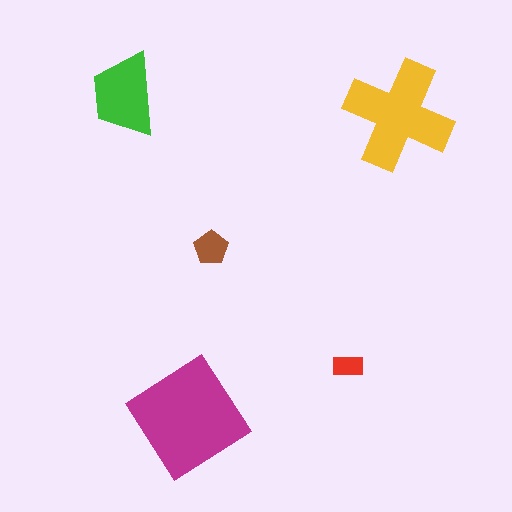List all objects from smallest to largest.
The red rectangle, the brown pentagon, the green trapezoid, the yellow cross, the magenta diamond.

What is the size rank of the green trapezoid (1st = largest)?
3rd.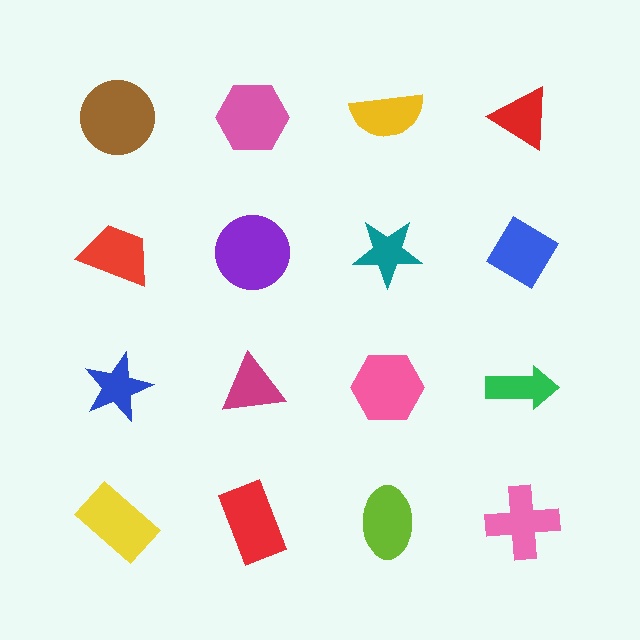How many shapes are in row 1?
4 shapes.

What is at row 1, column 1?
A brown circle.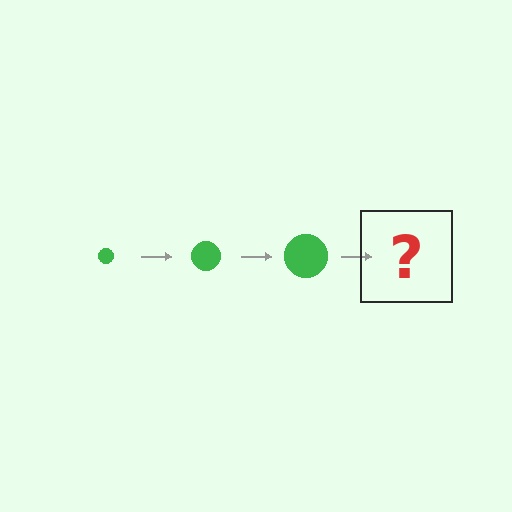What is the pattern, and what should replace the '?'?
The pattern is that the circle gets progressively larger each step. The '?' should be a green circle, larger than the previous one.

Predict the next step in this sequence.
The next step is a green circle, larger than the previous one.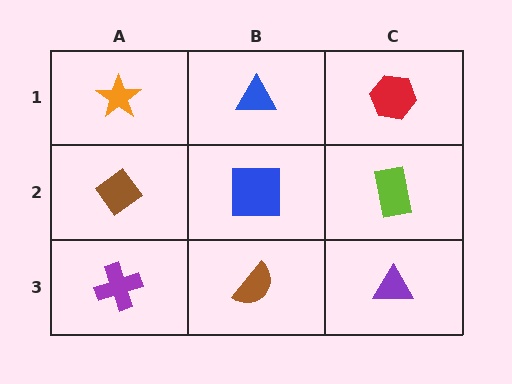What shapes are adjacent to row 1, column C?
A lime rectangle (row 2, column C), a blue triangle (row 1, column B).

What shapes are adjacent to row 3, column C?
A lime rectangle (row 2, column C), a brown semicircle (row 3, column B).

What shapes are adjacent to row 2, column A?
An orange star (row 1, column A), a purple cross (row 3, column A), a blue square (row 2, column B).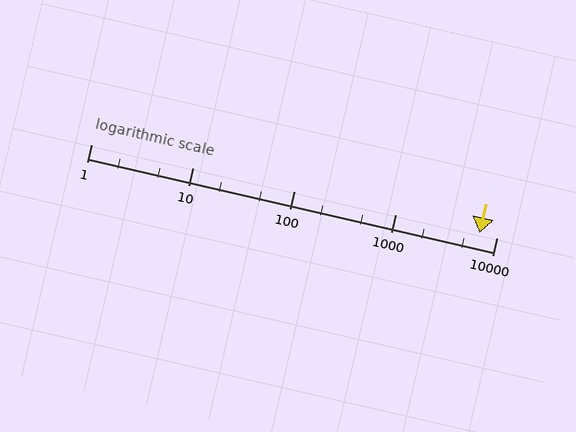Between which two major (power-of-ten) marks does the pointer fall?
The pointer is between 1000 and 10000.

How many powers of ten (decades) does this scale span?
The scale spans 4 decades, from 1 to 10000.